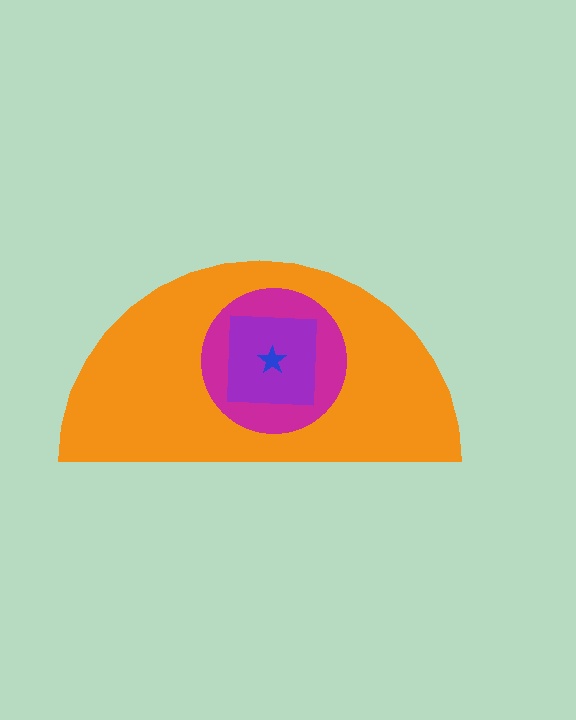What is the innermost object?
The blue star.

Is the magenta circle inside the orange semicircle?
Yes.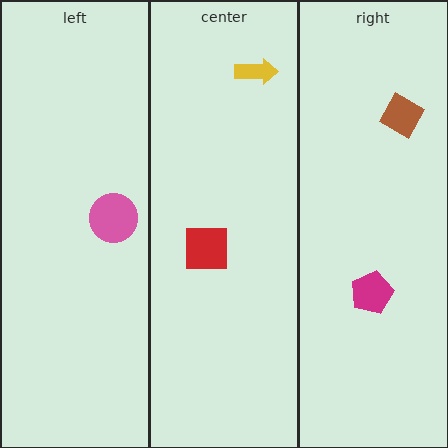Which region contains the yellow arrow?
The center region.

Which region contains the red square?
The center region.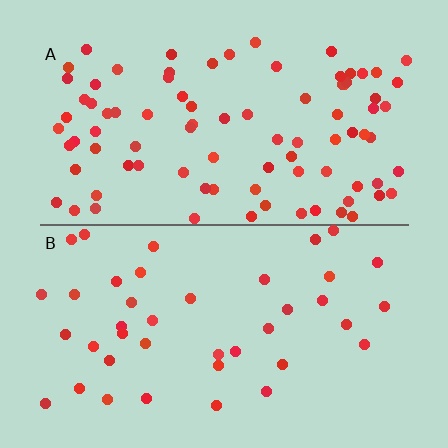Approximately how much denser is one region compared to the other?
Approximately 2.2× — region A over region B.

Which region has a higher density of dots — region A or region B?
A (the top).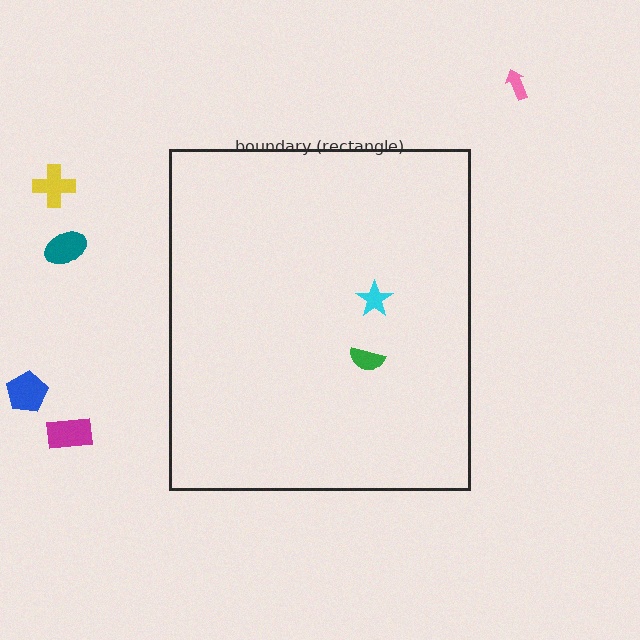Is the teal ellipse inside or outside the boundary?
Outside.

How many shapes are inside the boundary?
2 inside, 5 outside.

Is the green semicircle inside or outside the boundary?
Inside.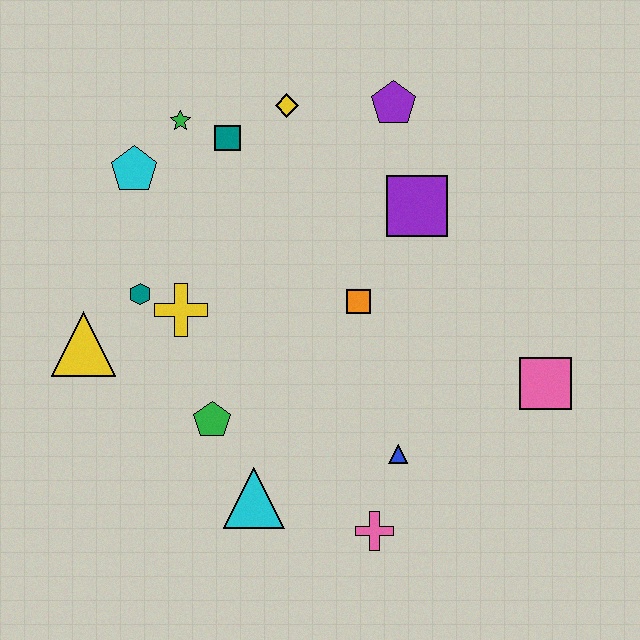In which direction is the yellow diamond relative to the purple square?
The yellow diamond is to the left of the purple square.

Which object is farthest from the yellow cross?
The pink square is farthest from the yellow cross.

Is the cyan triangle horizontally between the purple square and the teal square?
Yes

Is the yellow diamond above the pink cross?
Yes